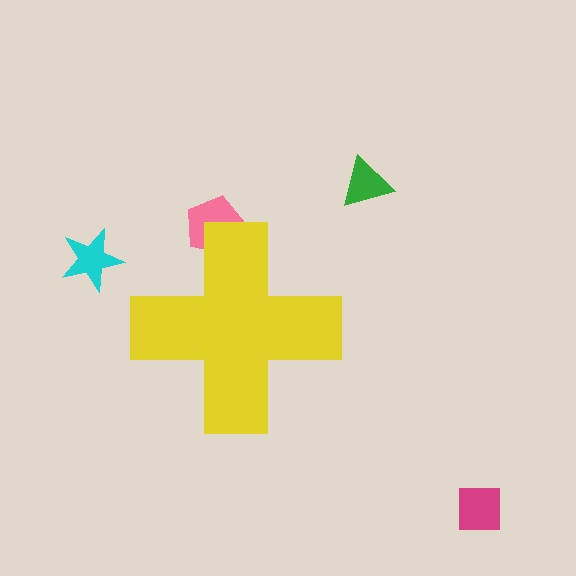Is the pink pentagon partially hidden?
Yes, the pink pentagon is partially hidden behind the yellow cross.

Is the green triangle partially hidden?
No, the green triangle is fully visible.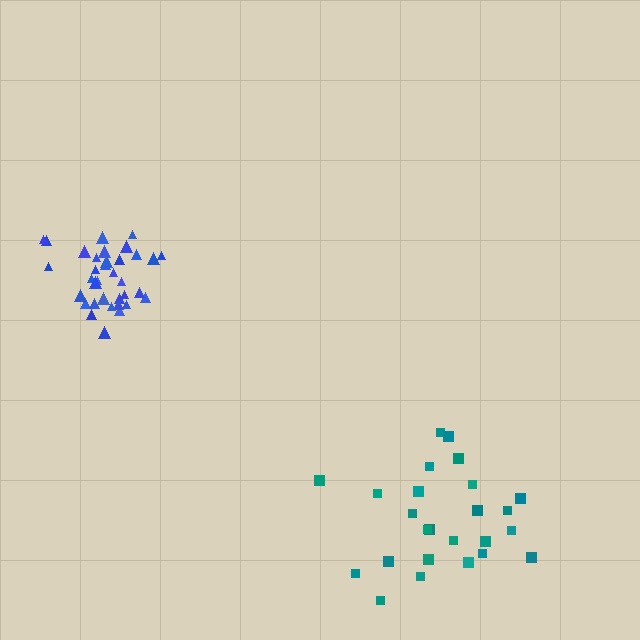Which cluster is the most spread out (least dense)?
Teal.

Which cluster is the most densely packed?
Blue.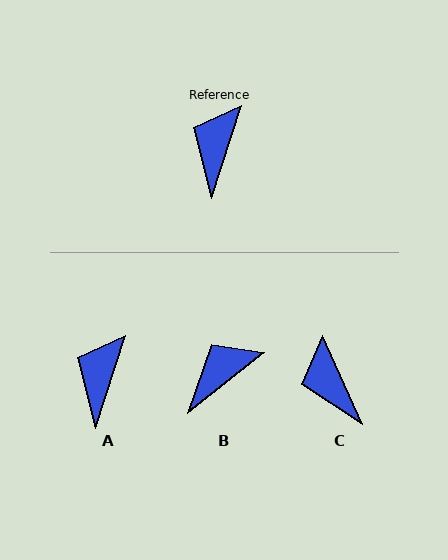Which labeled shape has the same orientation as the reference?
A.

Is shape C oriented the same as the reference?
No, it is off by about 42 degrees.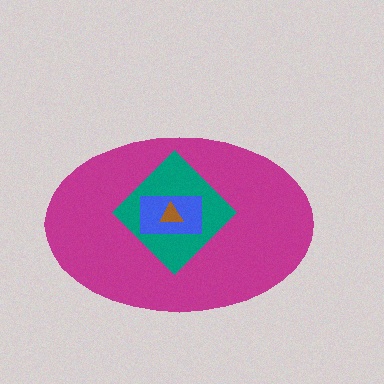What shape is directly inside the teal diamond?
The blue rectangle.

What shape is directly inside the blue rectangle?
The brown triangle.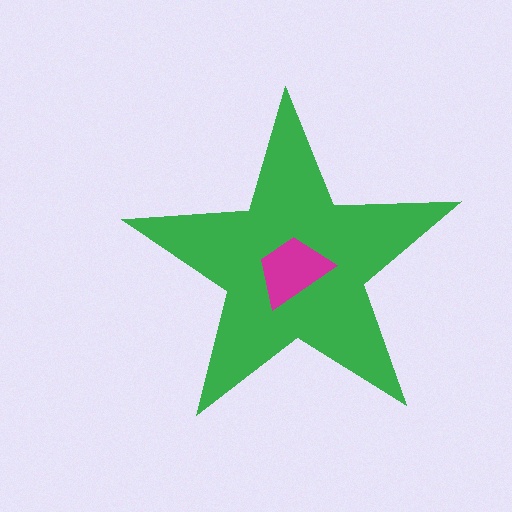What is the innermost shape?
The magenta trapezoid.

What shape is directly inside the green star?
The magenta trapezoid.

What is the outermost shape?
The green star.